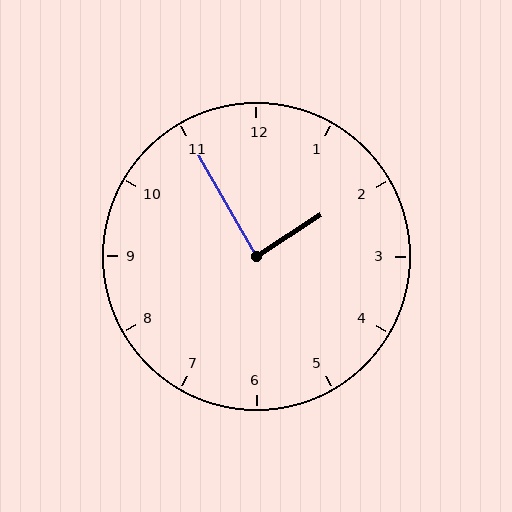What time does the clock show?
1:55.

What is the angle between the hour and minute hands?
Approximately 88 degrees.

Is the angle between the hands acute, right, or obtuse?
It is right.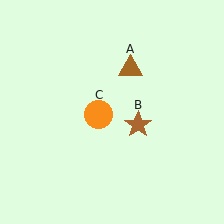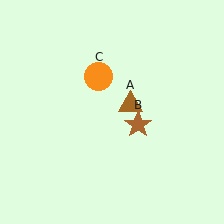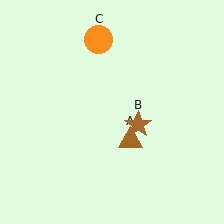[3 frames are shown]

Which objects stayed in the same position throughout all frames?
Brown star (object B) remained stationary.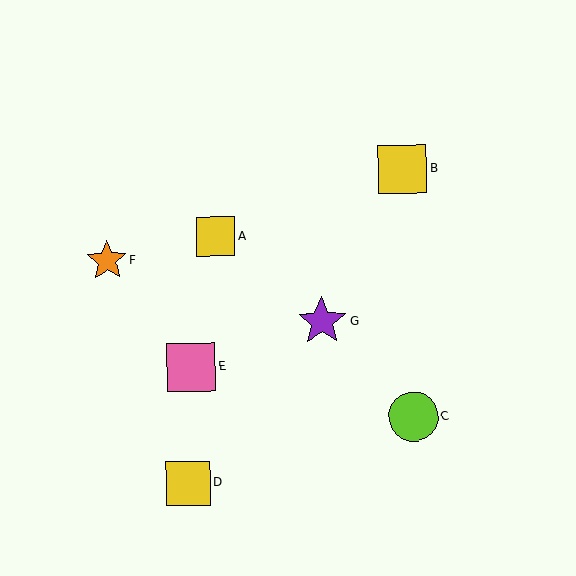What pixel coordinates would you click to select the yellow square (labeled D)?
Click at (188, 483) to select the yellow square D.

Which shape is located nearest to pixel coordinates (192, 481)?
The yellow square (labeled D) at (188, 483) is nearest to that location.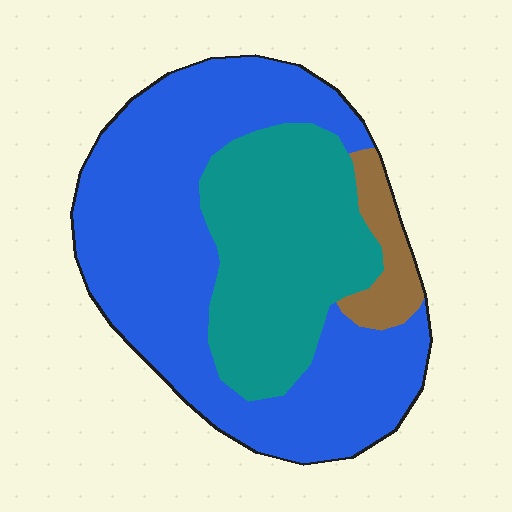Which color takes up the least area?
Brown, at roughly 5%.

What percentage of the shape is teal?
Teal takes up about one third (1/3) of the shape.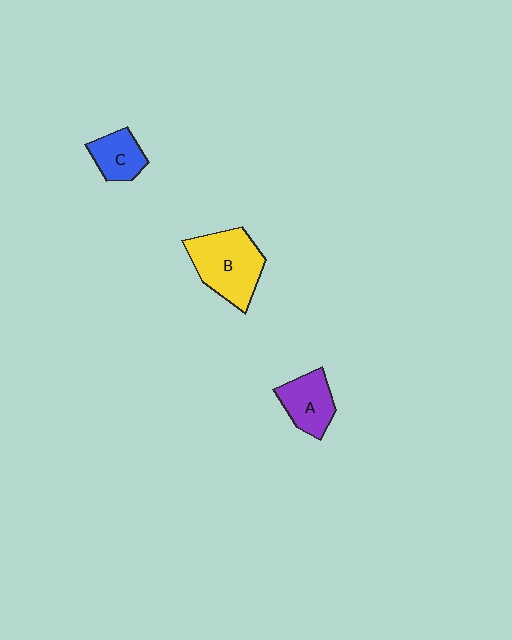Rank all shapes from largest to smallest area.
From largest to smallest: B (yellow), A (purple), C (blue).